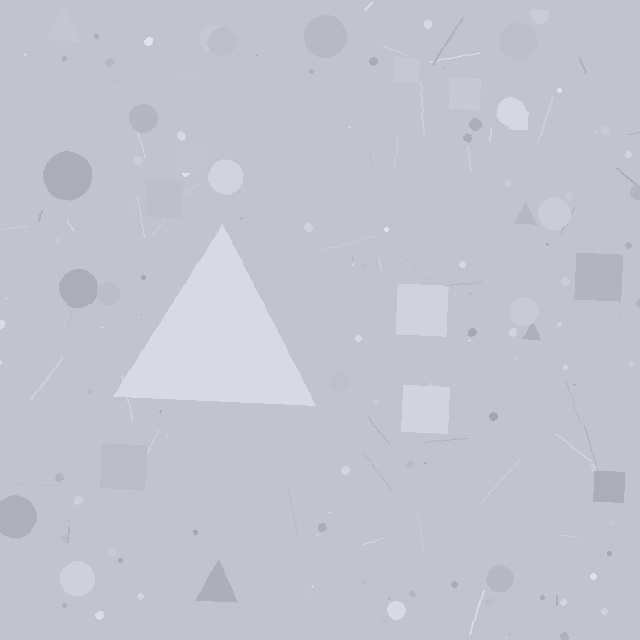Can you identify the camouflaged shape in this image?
The camouflaged shape is a triangle.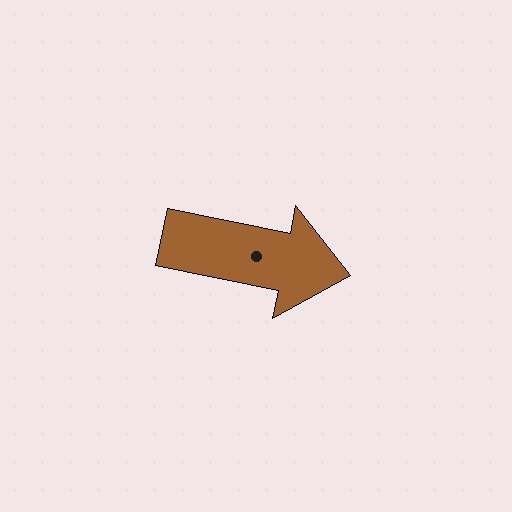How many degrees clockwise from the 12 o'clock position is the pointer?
Approximately 101 degrees.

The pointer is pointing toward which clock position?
Roughly 3 o'clock.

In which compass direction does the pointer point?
East.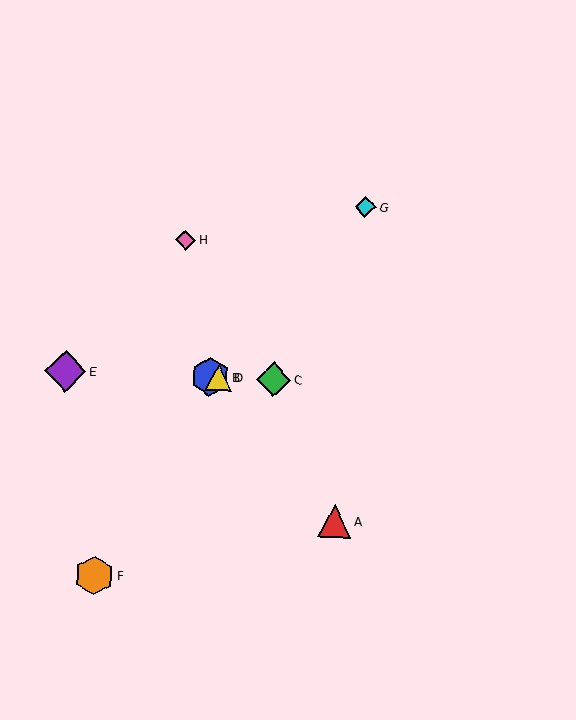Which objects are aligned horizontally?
Objects B, C, D, E are aligned horizontally.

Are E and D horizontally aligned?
Yes, both are at y≈371.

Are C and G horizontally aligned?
No, C is at y≈380 and G is at y≈207.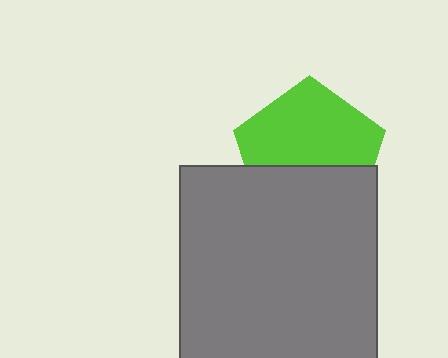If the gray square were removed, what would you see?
You would see the complete lime pentagon.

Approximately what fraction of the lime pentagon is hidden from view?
Roughly 40% of the lime pentagon is hidden behind the gray square.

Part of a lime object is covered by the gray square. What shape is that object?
It is a pentagon.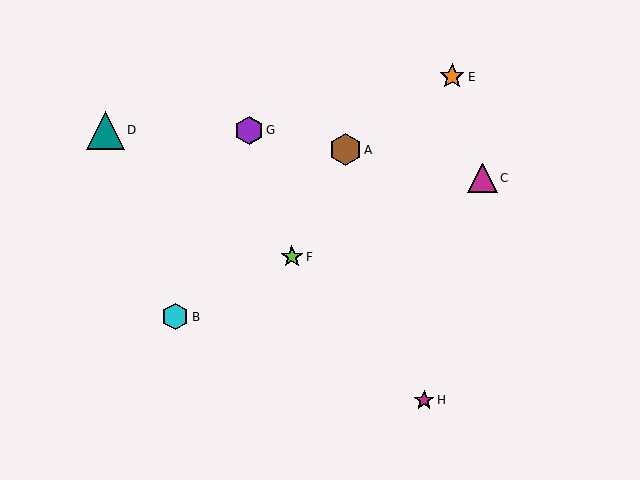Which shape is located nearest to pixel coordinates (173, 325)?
The cyan hexagon (labeled B) at (175, 317) is nearest to that location.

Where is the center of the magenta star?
The center of the magenta star is at (424, 400).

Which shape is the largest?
The teal triangle (labeled D) is the largest.